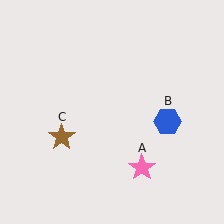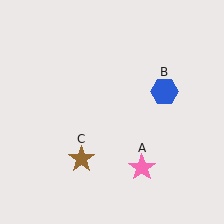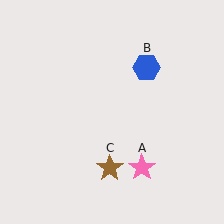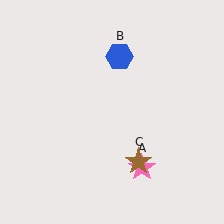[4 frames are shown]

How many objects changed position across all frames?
2 objects changed position: blue hexagon (object B), brown star (object C).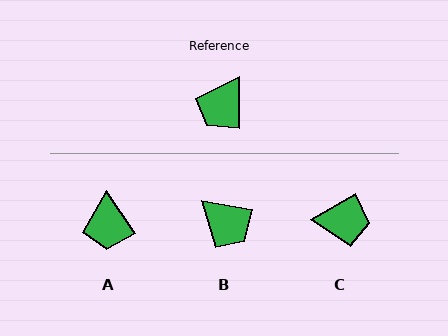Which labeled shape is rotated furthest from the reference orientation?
C, about 120 degrees away.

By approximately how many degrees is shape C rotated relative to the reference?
Approximately 120 degrees counter-clockwise.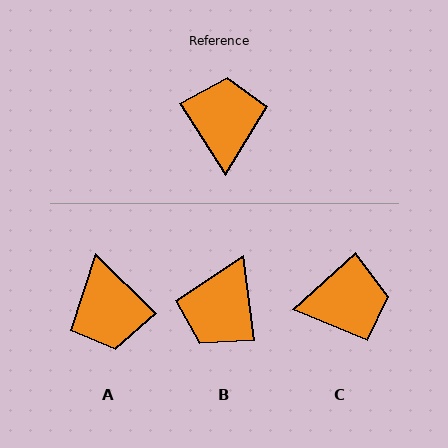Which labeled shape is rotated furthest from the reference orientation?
A, about 167 degrees away.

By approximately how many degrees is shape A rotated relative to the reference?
Approximately 167 degrees clockwise.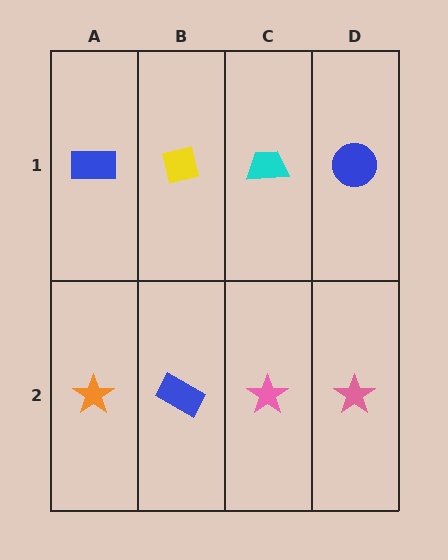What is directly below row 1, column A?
An orange star.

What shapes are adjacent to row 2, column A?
A blue rectangle (row 1, column A), a blue rectangle (row 2, column B).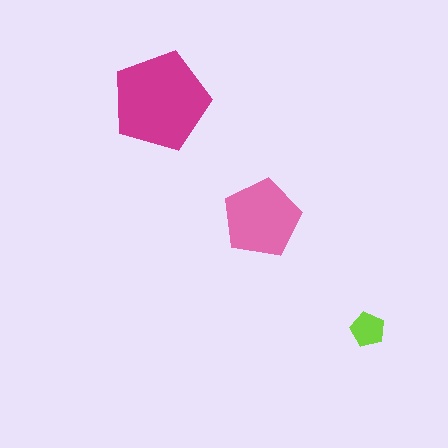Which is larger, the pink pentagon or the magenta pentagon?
The magenta one.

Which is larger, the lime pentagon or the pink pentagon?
The pink one.